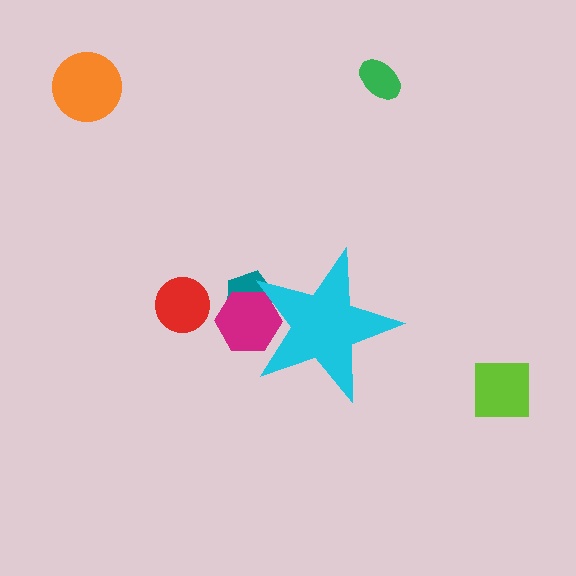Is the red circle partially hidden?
No, the red circle is fully visible.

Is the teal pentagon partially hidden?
Yes, the teal pentagon is partially hidden behind the cyan star.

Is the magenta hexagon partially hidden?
Yes, the magenta hexagon is partially hidden behind the cyan star.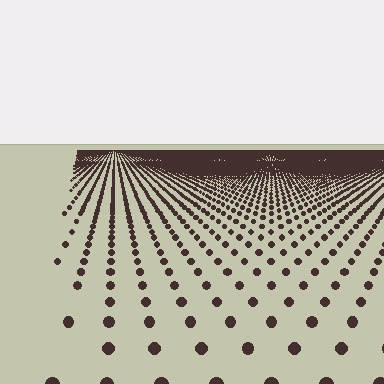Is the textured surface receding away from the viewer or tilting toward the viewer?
The surface is receding away from the viewer. Texture elements get smaller and denser toward the top.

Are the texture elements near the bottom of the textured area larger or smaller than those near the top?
Larger. Near the bottom, elements are closer to the viewer and appear at a bigger on-screen size.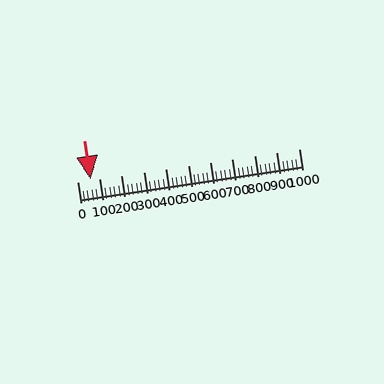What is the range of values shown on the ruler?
The ruler shows values from 0 to 1000.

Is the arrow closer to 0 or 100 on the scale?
The arrow is closer to 100.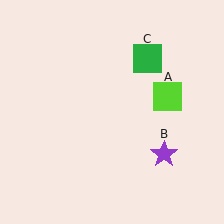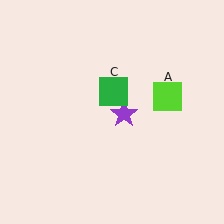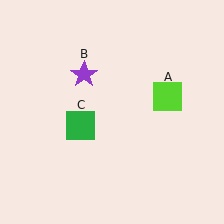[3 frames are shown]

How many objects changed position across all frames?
2 objects changed position: purple star (object B), green square (object C).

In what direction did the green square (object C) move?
The green square (object C) moved down and to the left.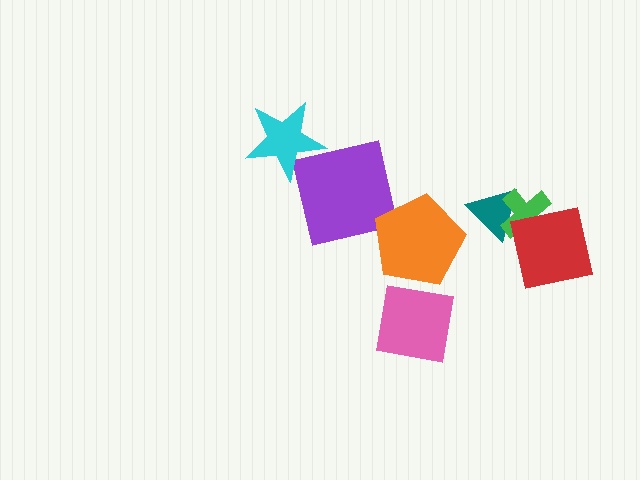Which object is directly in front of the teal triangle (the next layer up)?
The green cross is directly in front of the teal triangle.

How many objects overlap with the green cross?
2 objects overlap with the green cross.